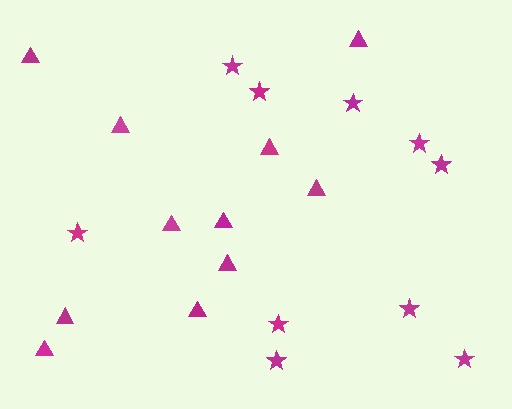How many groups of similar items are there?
There are 2 groups: one group of triangles (11) and one group of stars (10).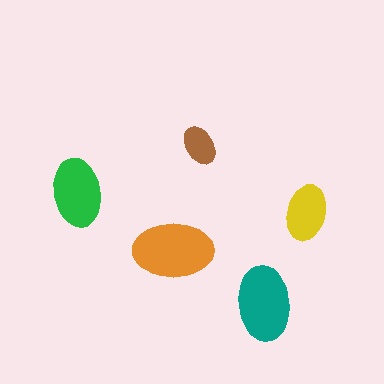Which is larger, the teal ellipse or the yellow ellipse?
The teal one.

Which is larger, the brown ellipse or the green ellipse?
The green one.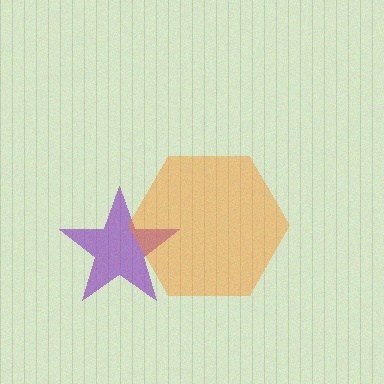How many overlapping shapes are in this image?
There are 2 overlapping shapes in the image.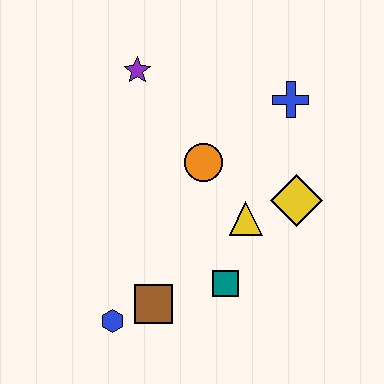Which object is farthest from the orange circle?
The blue hexagon is farthest from the orange circle.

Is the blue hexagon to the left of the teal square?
Yes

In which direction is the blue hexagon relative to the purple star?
The blue hexagon is below the purple star.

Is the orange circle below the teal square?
No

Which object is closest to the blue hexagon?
The brown square is closest to the blue hexagon.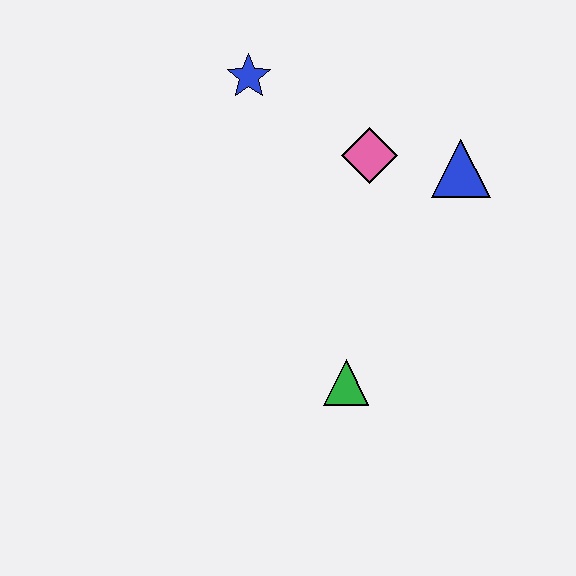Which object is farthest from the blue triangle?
The green triangle is farthest from the blue triangle.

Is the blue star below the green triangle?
No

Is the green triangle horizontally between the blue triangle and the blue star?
Yes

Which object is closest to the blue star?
The pink diamond is closest to the blue star.